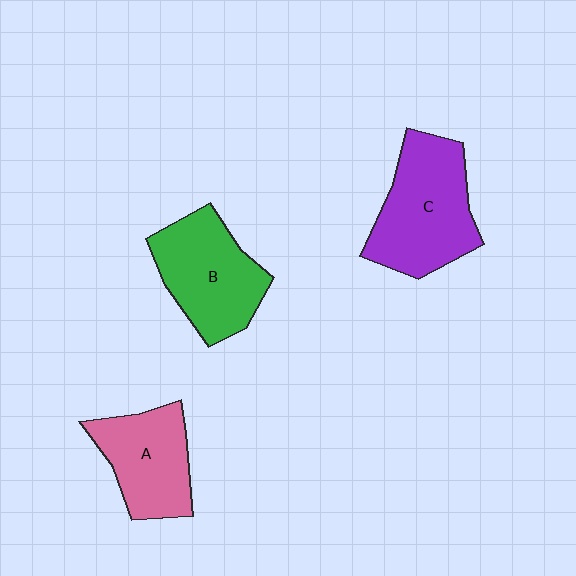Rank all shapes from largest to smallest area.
From largest to smallest: C (purple), B (green), A (pink).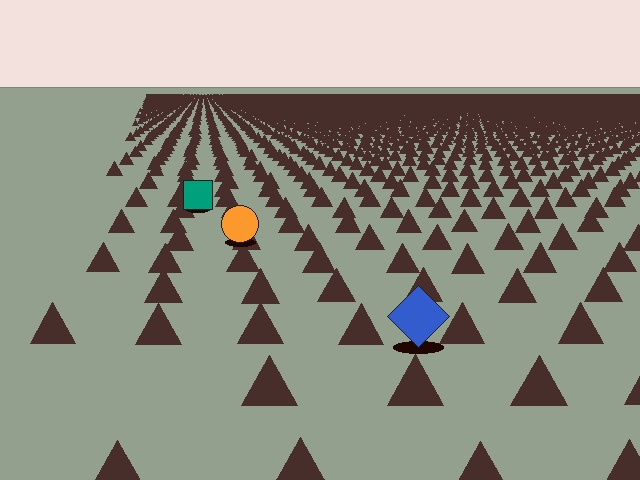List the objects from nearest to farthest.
From nearest to farthest: the blue diamond, the orange circle, the teal square.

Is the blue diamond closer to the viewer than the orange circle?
Yes. The blue diamond is closer — you can tell from the texture gradient: the ground texture is coarser near it.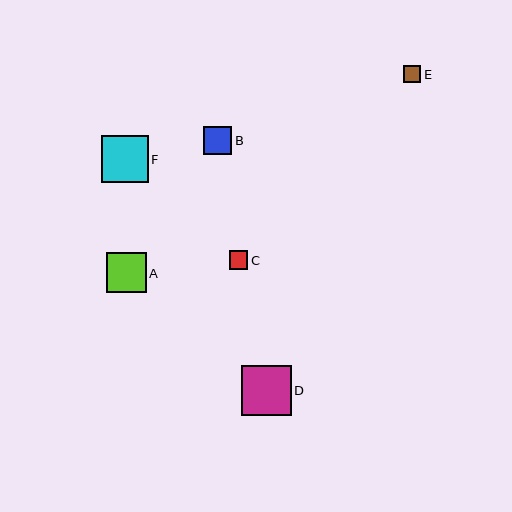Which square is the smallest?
Square E is the smallest with a size of approximately 17 pixels.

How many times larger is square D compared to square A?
Square D is approximately 1.3 times the size of square A.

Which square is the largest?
Square D is the largest with a size of approximately 50 pixels.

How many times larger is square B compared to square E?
Square B is approximately 1.6 times the size of square E.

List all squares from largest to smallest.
From largest to smallest: D, F, A, B, C, E.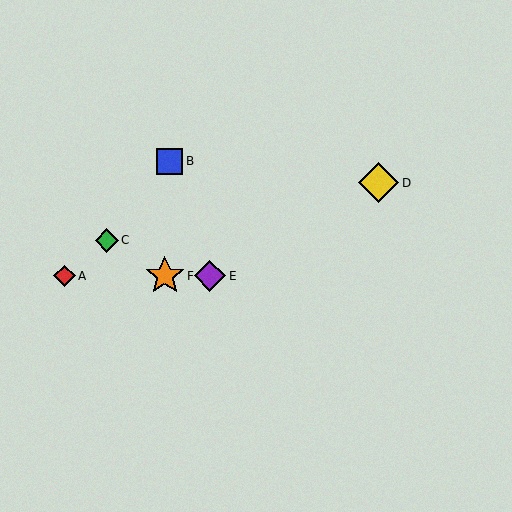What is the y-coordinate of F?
Object F is at y≈276.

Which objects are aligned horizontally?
Objects A, E, F are aligned horizontally.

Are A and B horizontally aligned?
No, A is at y≈276 and B is at y≈161.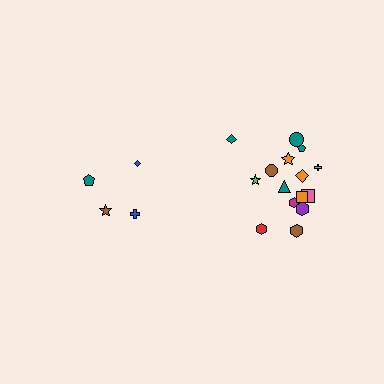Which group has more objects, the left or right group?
The right group.